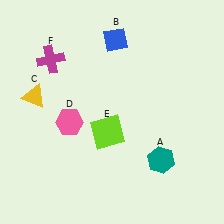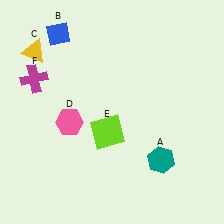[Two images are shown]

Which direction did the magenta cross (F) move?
The magenta cross (F) moved down.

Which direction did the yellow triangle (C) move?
The yellow triangle (C) moved up.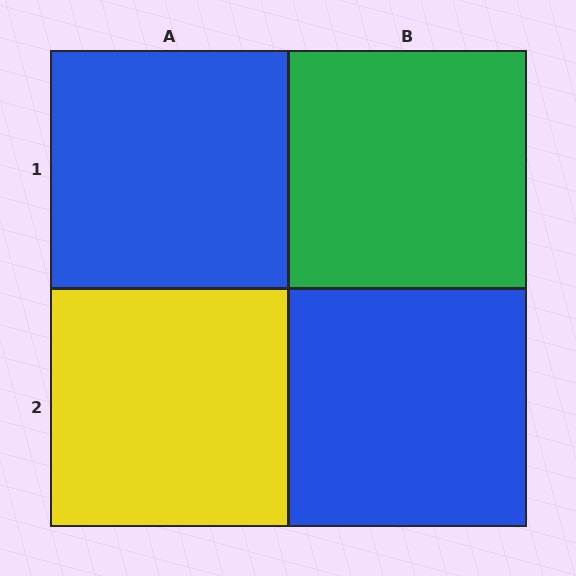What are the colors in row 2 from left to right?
Yellow, blue.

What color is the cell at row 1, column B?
Green.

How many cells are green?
1 cell is green.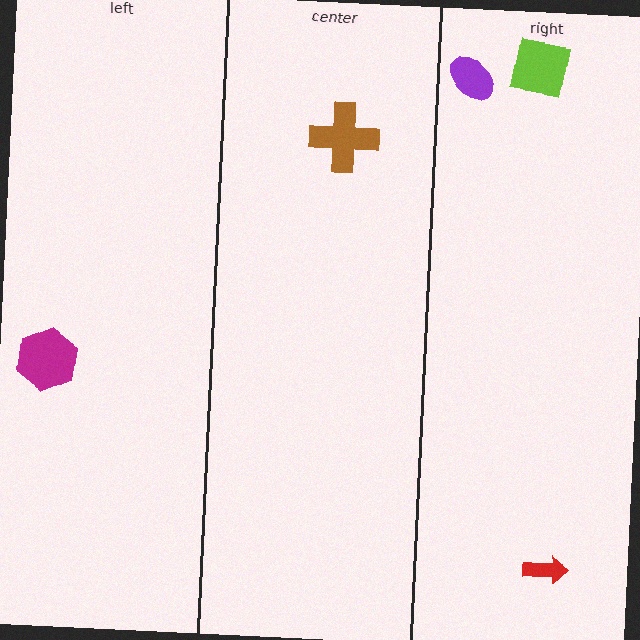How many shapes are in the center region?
1.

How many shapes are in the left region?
1.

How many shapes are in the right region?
3.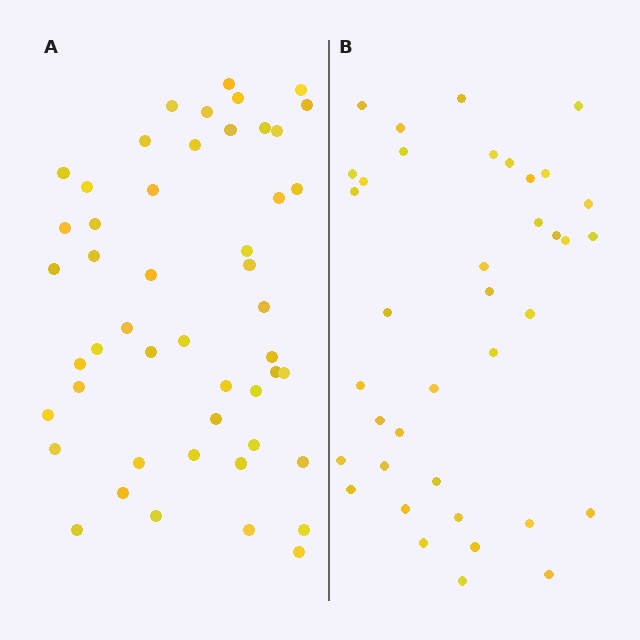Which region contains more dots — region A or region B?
Region A (the left region) has more dots.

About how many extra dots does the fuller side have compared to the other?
Region A has roughly 12 or so more dots than region B.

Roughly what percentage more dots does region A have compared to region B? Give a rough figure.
About 30% more.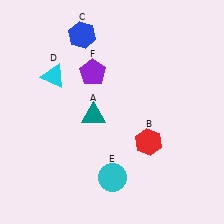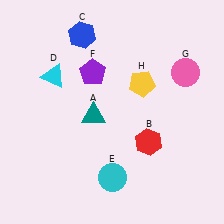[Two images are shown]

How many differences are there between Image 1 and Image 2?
There are 2 differences between the two images.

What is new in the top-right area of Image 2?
A pink circle (G) was added in the top-right area of Image 2.